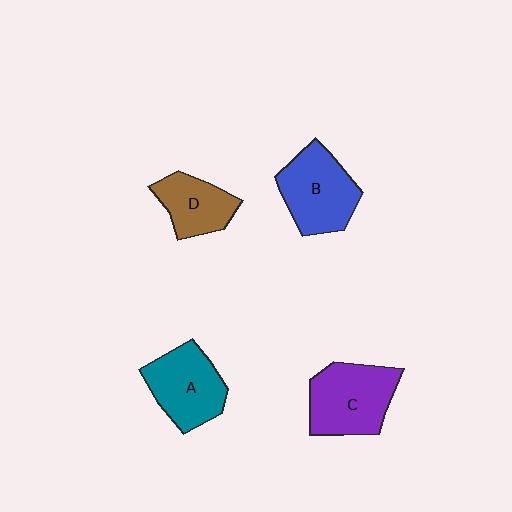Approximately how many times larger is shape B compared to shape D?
Approximately 1.4 times.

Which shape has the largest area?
Shape C (purple).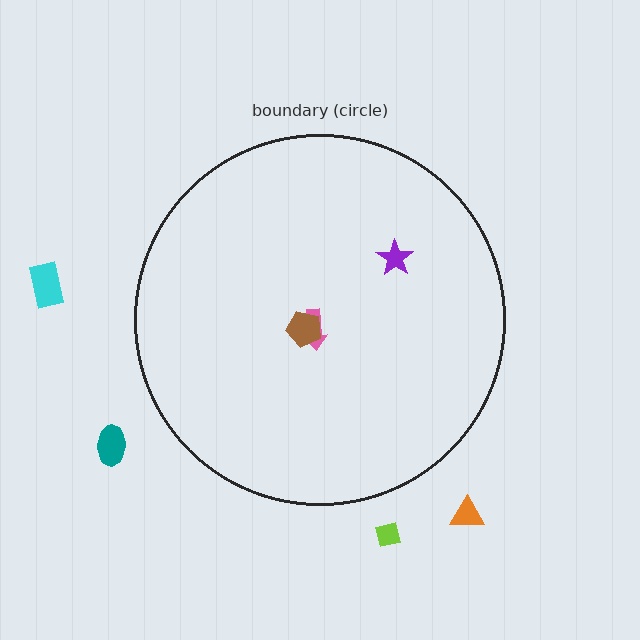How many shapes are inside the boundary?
3 inside, 4 outside.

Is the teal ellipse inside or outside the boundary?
Outside.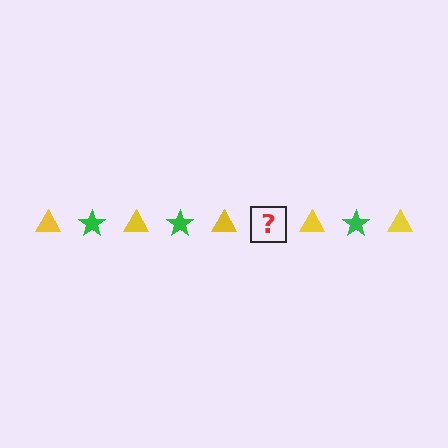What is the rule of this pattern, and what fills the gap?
The rule is that the pattern alternates between yellow triangle and green star. The gap should be filled with a green star.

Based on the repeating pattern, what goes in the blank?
The blank should be a green star.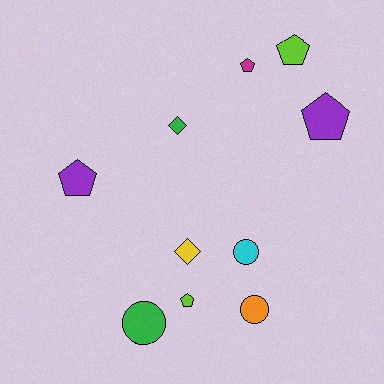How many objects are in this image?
There are 10 objects.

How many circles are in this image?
There are 3 circles.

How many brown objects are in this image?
There are no brown objects.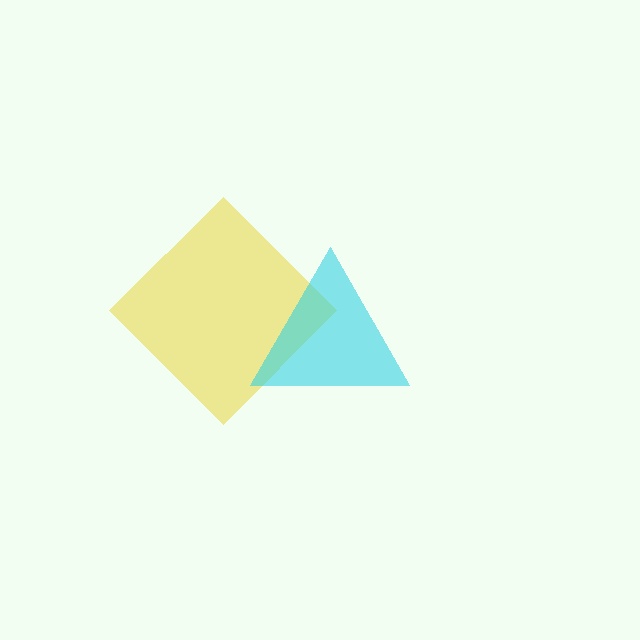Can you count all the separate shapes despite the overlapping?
Yes, there are 2 separate shapes.